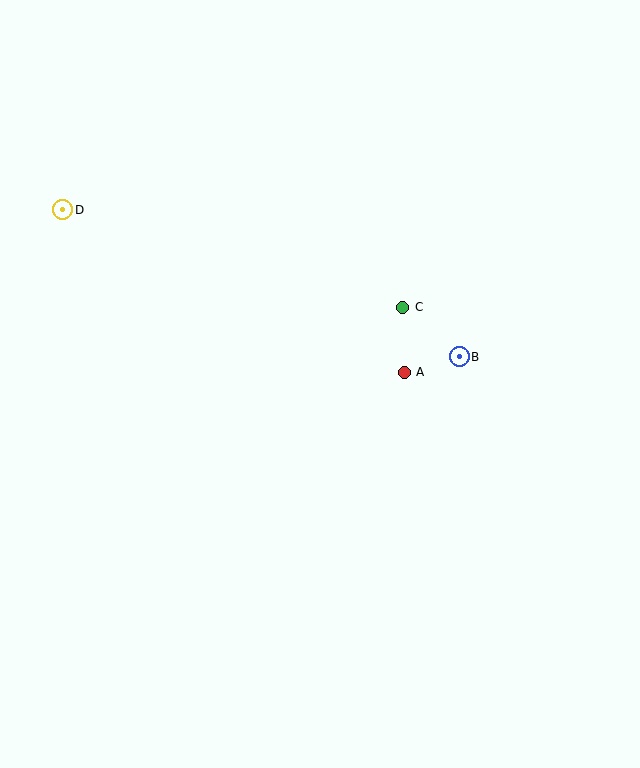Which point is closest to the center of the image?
Point A at (404, 372) is closest to the center.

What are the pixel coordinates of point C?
Point C is at (403, 307).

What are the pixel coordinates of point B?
Point B is at (459, 357).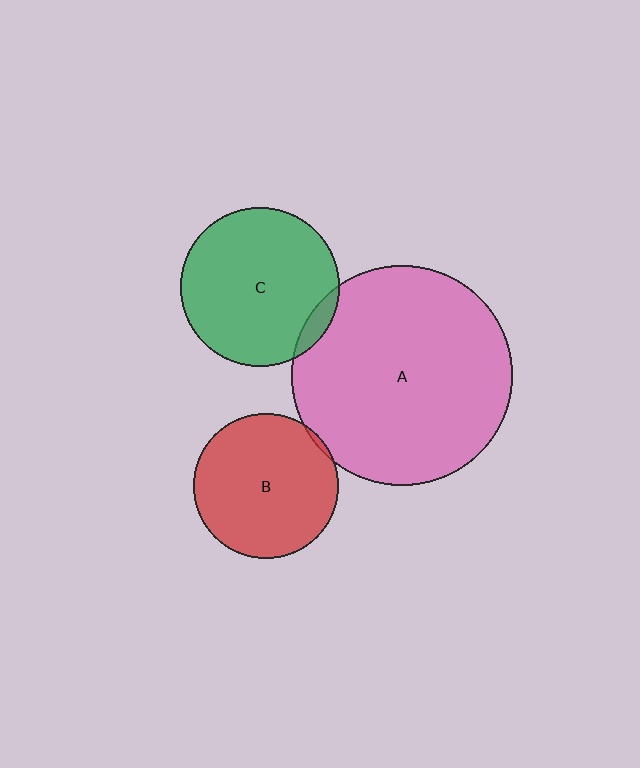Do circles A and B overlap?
Yes.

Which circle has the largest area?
Circle A (pink).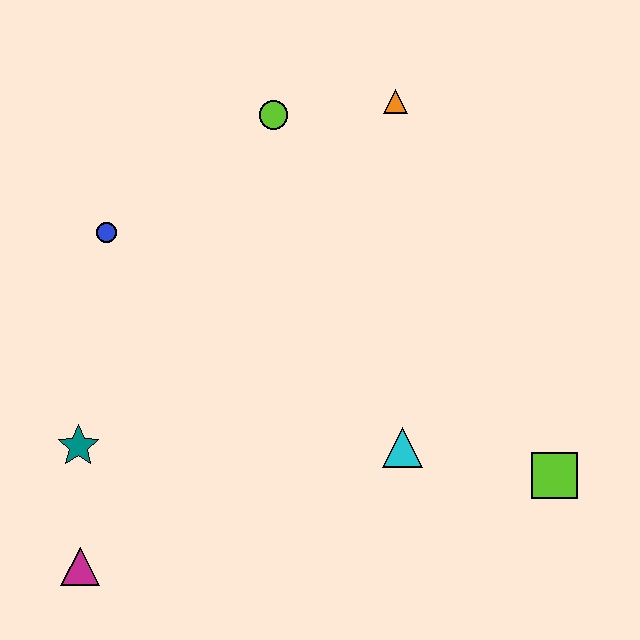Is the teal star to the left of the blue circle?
Yes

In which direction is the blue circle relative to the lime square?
The blue circle is to the left of the lime square.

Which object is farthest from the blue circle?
The lime square is farthest from the blue circle.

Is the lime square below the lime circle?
Yes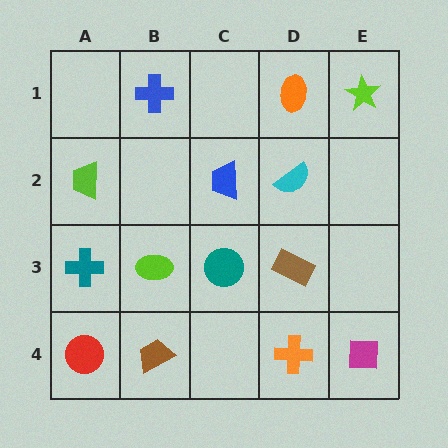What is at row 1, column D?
An orange ellipse.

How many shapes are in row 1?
3 shapes.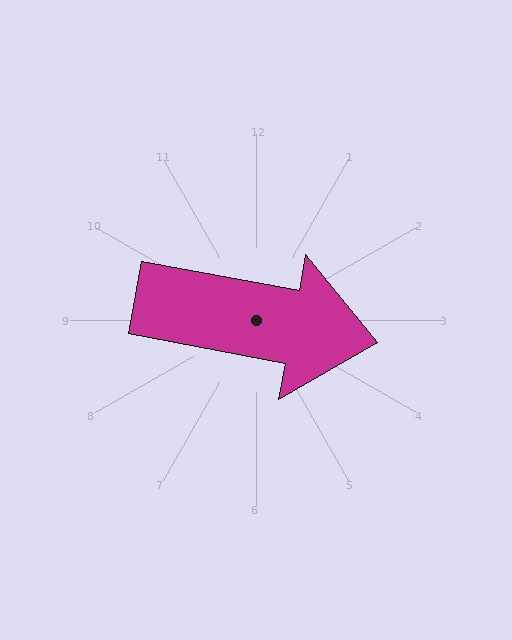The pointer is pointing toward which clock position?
Roughly 3 o'clock.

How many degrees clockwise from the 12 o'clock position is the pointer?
Approximately 101 degrees.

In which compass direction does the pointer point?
East.